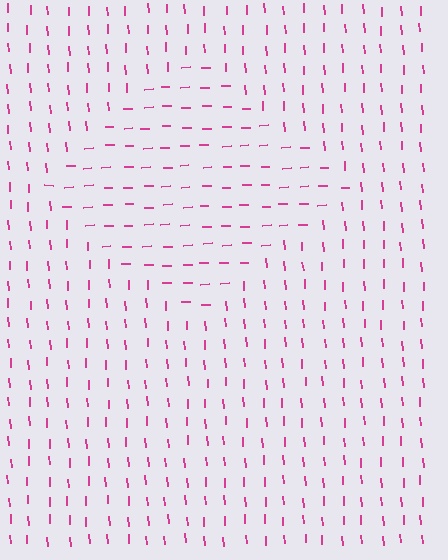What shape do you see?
I see a diamond.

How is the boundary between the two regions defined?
The boundary is defined purely by a change in line orientation (approximately 89 degrees difference). All lines are the same color and thickness.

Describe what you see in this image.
The image is filled with small magenta line segments. A diamond region in the image has lines oriented differently from the surrounding lines, creating a visible texture boundary.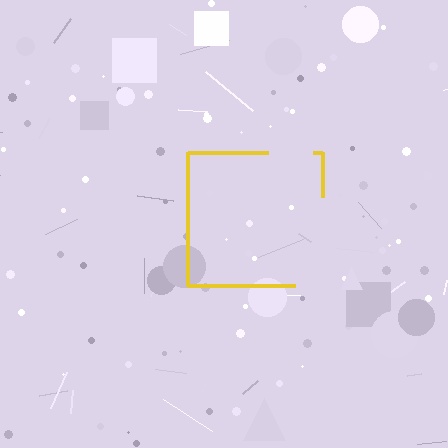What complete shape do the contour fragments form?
The contour fragments form a square.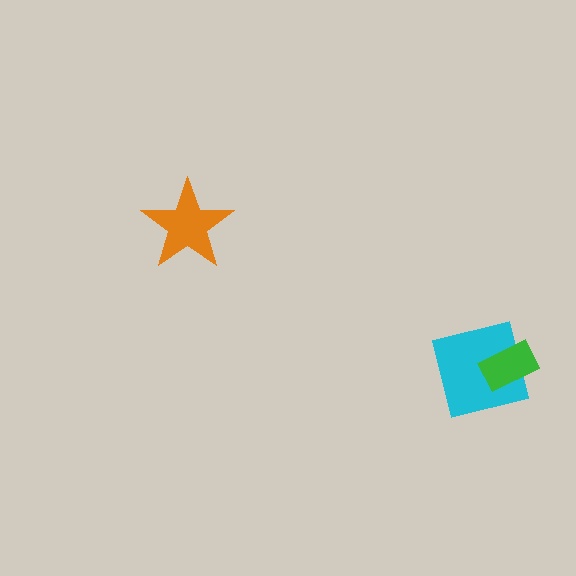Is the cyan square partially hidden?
Yes, it is partially covered by another shape.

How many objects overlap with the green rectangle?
1 object overlaps with the green rectangle.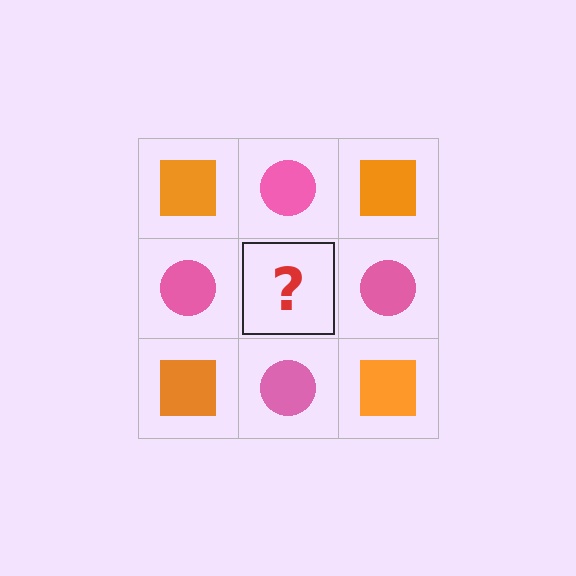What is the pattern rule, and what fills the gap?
The rule is that it alternates orange square and pink circle in a checkerboard pattern. The gap should be filled with an orange square.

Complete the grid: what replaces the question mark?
The question mark should be replaced with an orange square.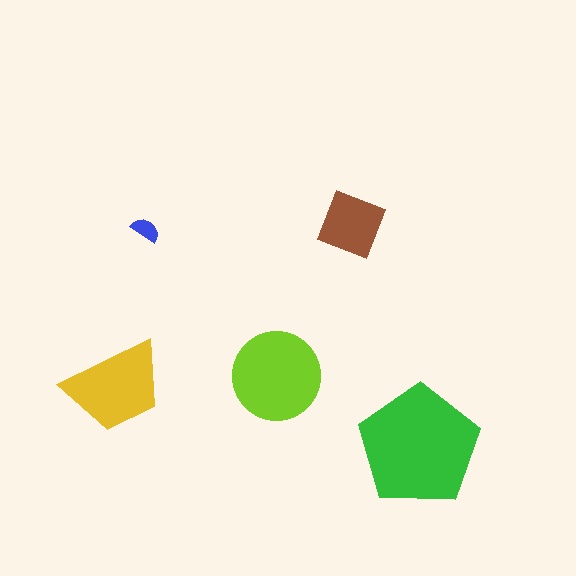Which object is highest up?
The brown square is topmost.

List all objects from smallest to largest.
The blue semicircle, the brown square, the yellow trapezoid, the lime circle, the green pentagon.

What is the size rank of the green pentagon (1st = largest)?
1st.